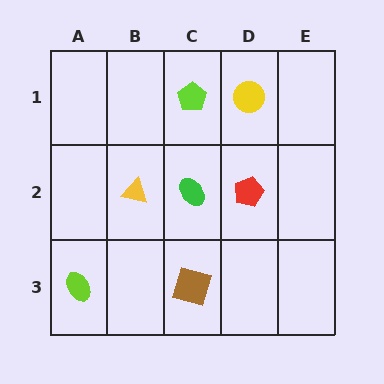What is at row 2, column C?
A green ellipse.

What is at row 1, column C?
A lime pentagon.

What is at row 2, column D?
A red pentagon.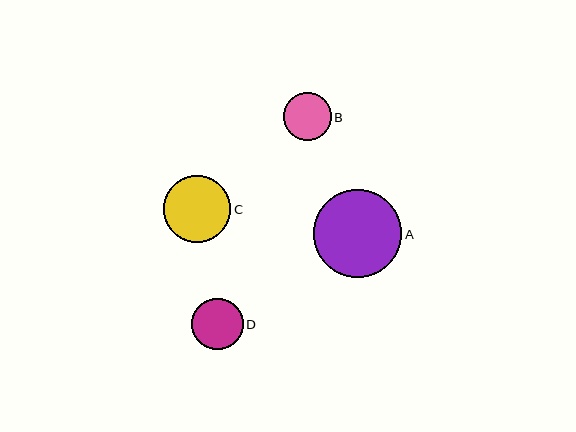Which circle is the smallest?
Circle B is the smallest with a size of approximately 47 pixels.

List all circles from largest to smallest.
From largest to smallest: A, C, D, B.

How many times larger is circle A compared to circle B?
Circle A is approximately 1.8 times the size of circle B.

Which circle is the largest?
Circle A is the largest with a size of approximately 88 pixels.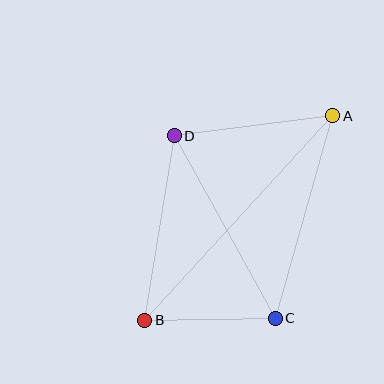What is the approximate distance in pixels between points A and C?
The distance between A and C is approximately 211 pixels.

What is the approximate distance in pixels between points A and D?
The distance between A and D is approximately 159 pixels.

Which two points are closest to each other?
Points B and C are closest to each other.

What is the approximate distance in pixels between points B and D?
The distance between B and D is approximately 187 pixels.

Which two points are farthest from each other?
Points A and B are farthest from each other.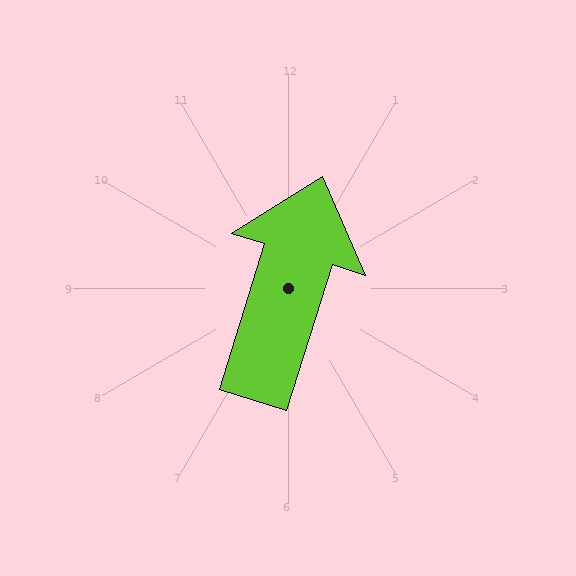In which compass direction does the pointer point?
North.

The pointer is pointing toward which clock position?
Roughly 1 o'clock.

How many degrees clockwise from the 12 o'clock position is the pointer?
Approximately 17 degrees.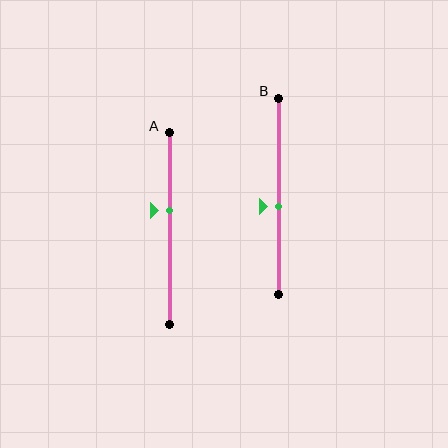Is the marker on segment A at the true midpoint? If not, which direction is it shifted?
No, the marker on segment A is shifted upward by about 9% of the segment length.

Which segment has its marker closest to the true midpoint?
Segment B has its marker closest to the true midpoint.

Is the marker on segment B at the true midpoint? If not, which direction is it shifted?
No, the marker on segment B is shifted downward by about 5% of the segment length.